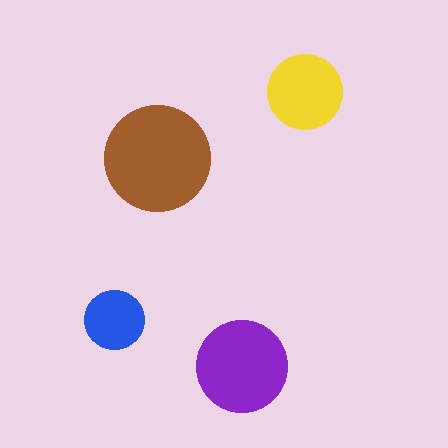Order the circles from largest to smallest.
the brown one, the purple one, the yellow one, the blue one.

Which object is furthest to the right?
The yellow circle is rightmost.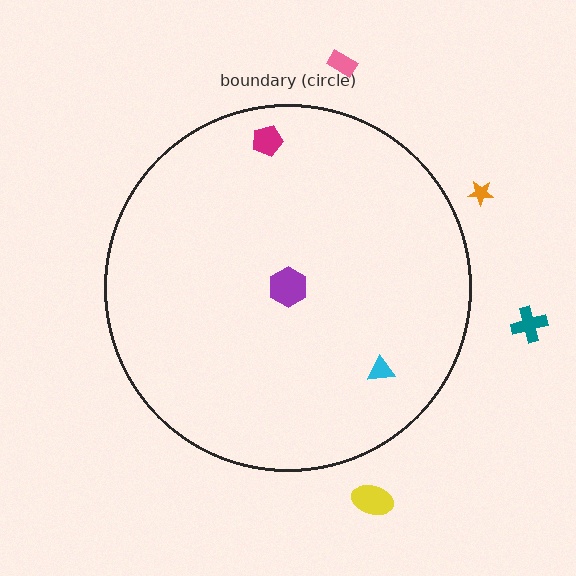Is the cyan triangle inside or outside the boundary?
Inside.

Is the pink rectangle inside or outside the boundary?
Outside.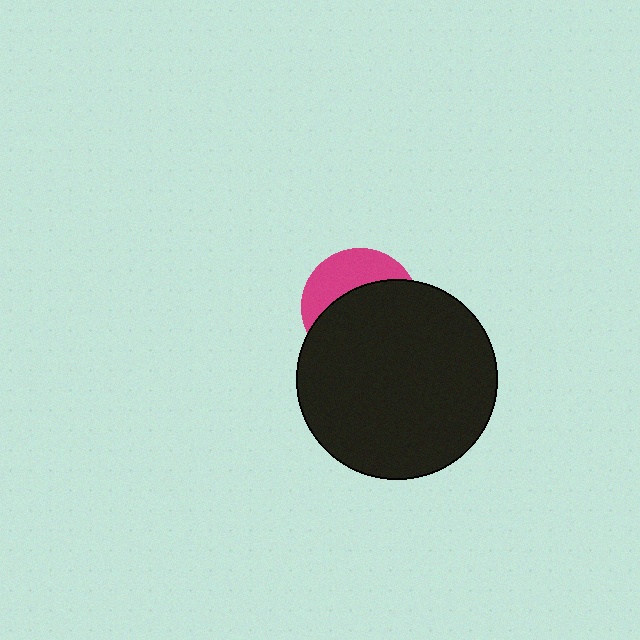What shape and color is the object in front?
The object in front is a black circle.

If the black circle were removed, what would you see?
You would see the complete magenta circle.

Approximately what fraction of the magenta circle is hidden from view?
Roughly 64% of the magenta circle is hidden behind the black circle.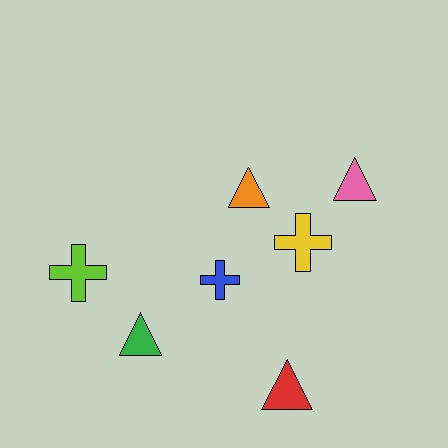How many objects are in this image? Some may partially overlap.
There are 7 objects.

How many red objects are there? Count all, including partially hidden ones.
There is 1 red object.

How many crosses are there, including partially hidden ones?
There are 3 crosses.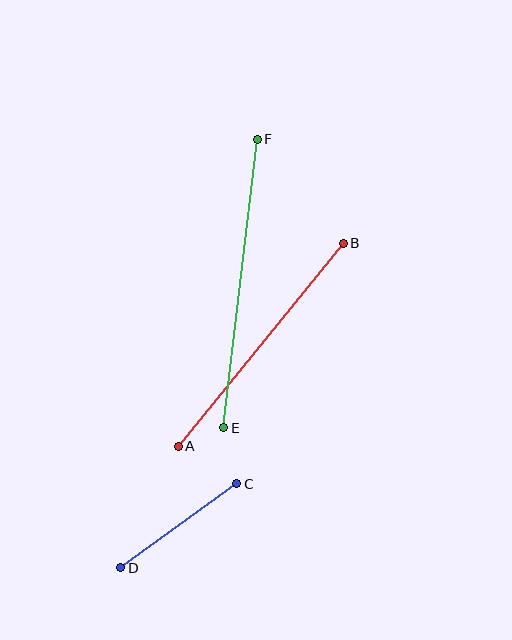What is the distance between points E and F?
The distance is approximately 290 pixels.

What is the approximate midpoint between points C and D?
The midpoint is at approximately (179, 526) pixels.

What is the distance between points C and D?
The distance is approximately 143 pixels.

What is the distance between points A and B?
The distance is approximately 262 pixels.